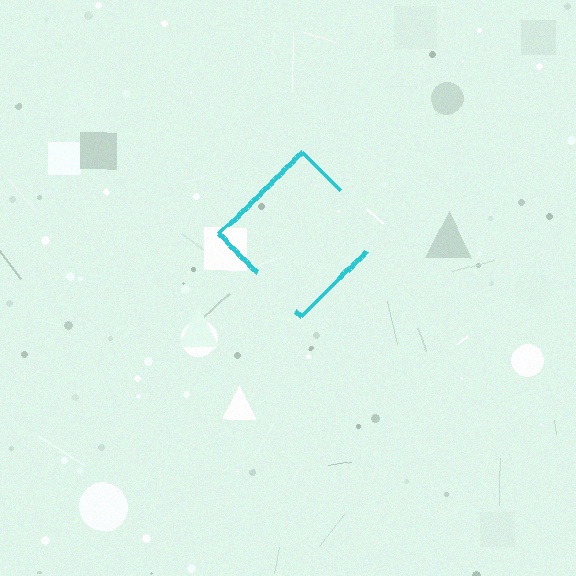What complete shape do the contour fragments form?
The contour fragments form a diamond.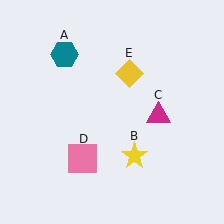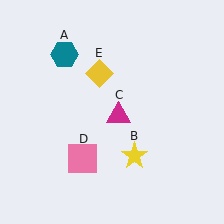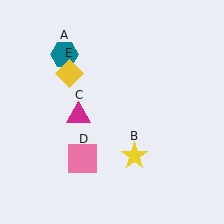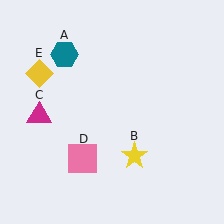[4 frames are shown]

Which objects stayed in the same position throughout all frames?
Teal hexagon (object A) and yellow star (object B) and pink square (object D) remained stationary.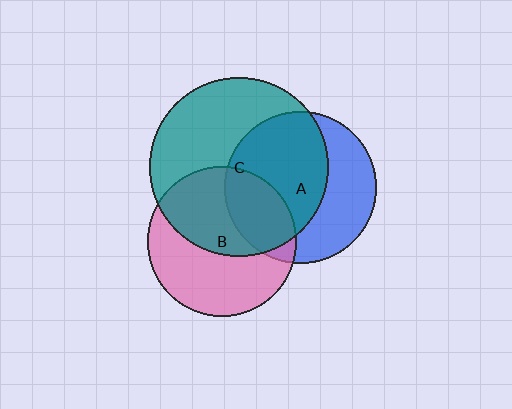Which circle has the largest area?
Circle C (teal).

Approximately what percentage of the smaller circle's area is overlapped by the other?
Approximately 60%.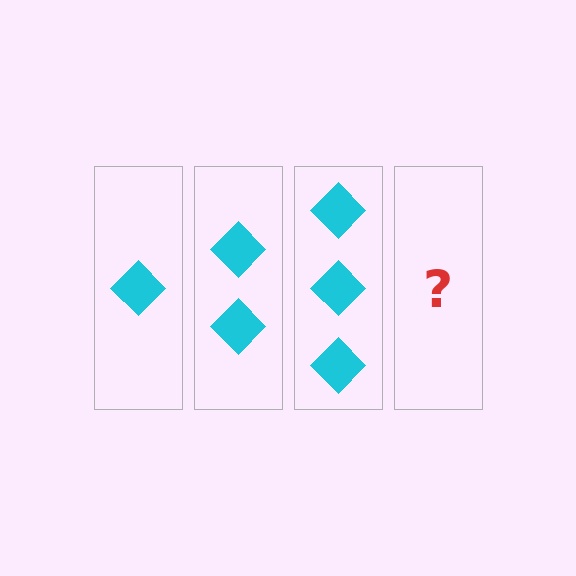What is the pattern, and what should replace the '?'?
The pattern is that each step adds one more diamond. The '?' should be 4 diamonds.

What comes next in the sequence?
The next element should be 4 diamonds.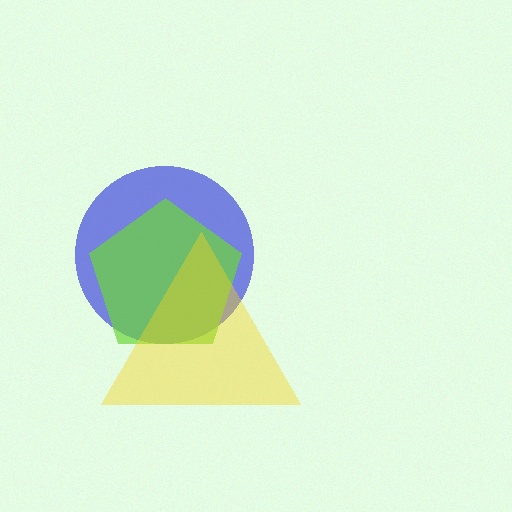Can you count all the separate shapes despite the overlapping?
Yes, there are 3 separate shapes.